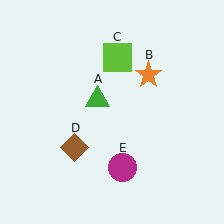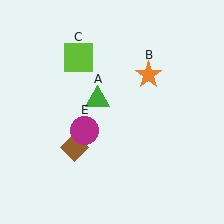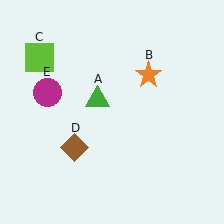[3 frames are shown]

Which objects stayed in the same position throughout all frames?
Green triangle (object A) and orange star (object B) and brown diamond (object D) remained stationary.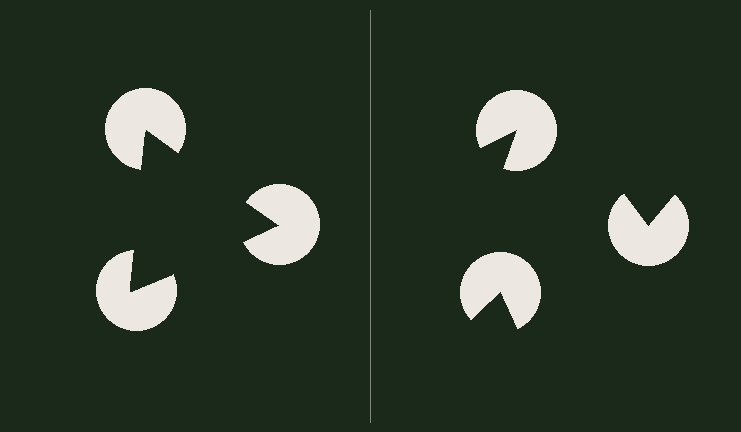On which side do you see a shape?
An illusory triangle appears on the left side. On the right side the wedge cuts are rotated, so no coherent shape forms.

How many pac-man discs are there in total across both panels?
6 — 3 on each side.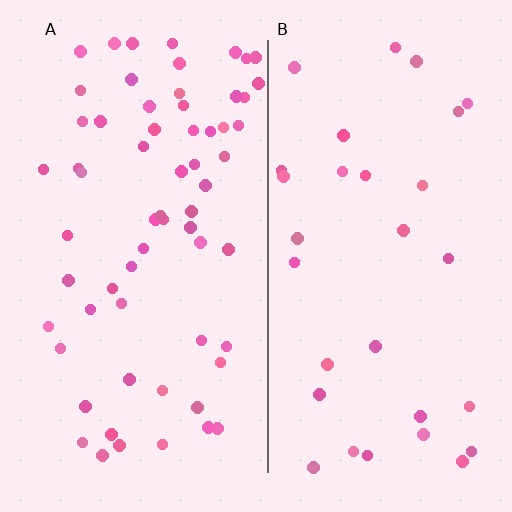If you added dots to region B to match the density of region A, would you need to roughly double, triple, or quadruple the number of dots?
Approximately double.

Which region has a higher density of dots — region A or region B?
A (the left).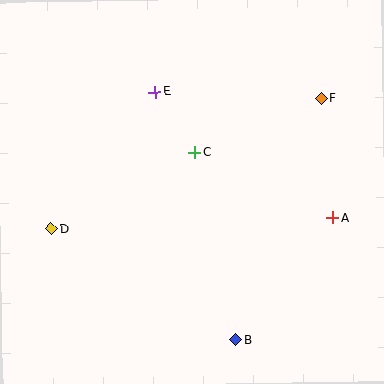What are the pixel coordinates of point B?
Point B is at (236, 340).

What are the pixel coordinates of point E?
Point E is at (155, 92).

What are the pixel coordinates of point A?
Point A is at (333, 218).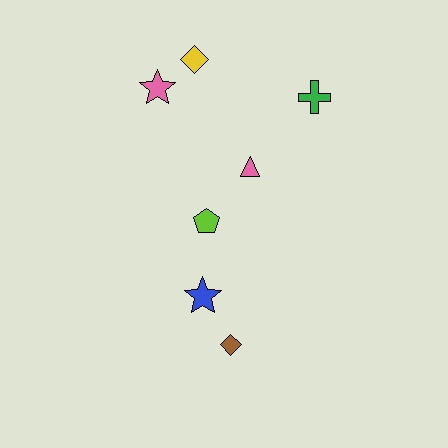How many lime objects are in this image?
There is 1 lime object.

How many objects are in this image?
There are 7 objects.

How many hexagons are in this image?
There are no hexagons.